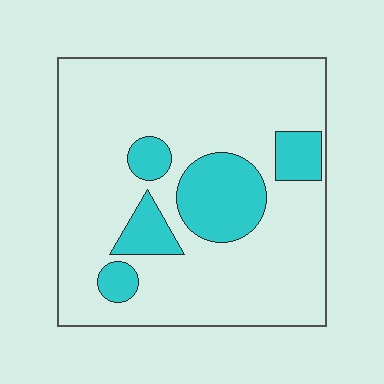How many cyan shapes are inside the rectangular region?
5.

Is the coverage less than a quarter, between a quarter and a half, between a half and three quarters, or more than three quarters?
Less than a quarter.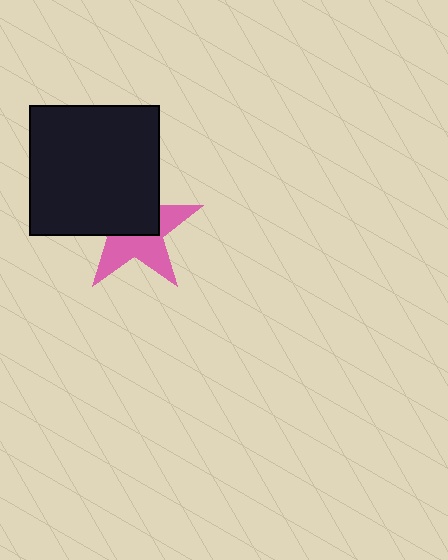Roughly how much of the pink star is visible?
About half of it is visible (roughly 50%).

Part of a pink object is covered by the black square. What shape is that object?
It is a star.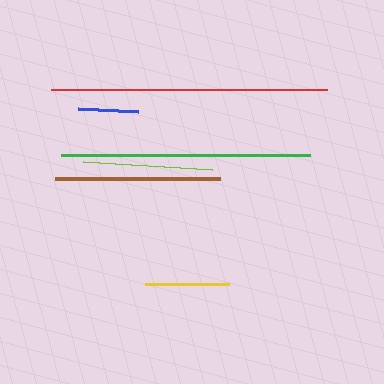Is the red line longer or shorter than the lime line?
The red line is longer than the lime line.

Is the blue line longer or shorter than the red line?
The red line is longer than the blue line.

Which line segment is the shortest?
The blue line is the shortest at approximately 60 pixels.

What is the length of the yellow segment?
The yellow segment is approximately 83 pixels long.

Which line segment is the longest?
The red line is the longest at approximately 276 pixels.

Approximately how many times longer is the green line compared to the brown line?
The green line is approximately 1.5 times the length of the brown line.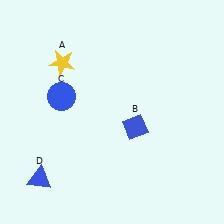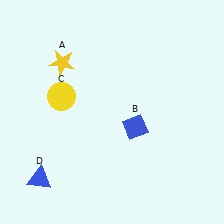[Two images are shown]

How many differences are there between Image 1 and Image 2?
There is 1 difference between the two images.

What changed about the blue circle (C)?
In Image 1, C is blue. In Image 2, it changed to yellow.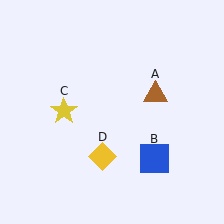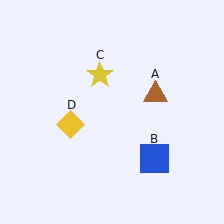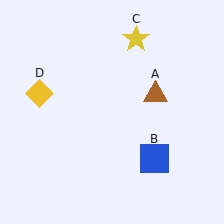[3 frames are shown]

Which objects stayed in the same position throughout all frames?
Brown triangle (object A) and blue square (object B) remained stationary.